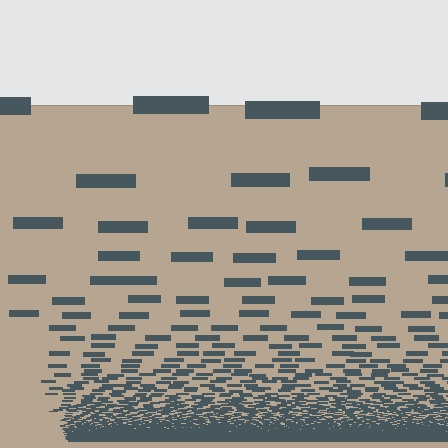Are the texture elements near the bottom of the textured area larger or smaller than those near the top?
Smaller. The gradient is inverted — elements near the bottom are smaller and denser.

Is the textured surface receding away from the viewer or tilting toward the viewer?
The surface appears to tilt toward the viewer. Texture elements get larger and sparser toward the top.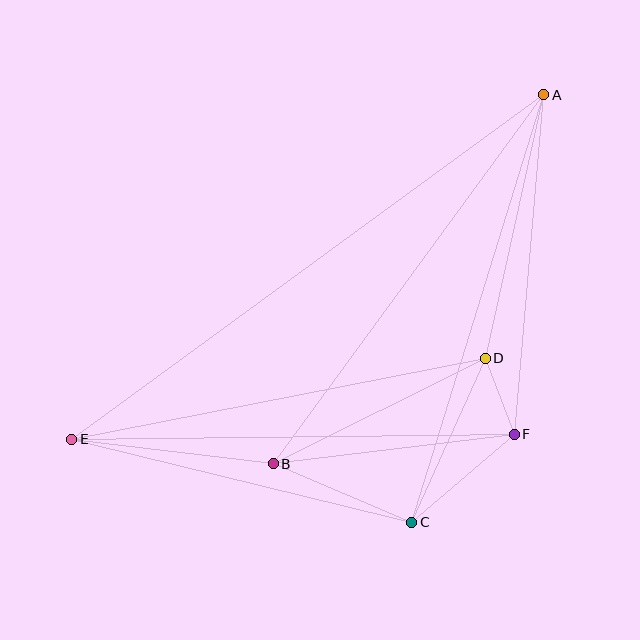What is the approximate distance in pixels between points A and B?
The distance between A and B is approximately 458 pixels.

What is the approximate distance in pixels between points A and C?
The distance between A and C is approximately 447 pixels.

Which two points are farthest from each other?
Points A and E are farthest from each other.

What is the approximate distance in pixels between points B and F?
The distance between B and F is approximately 243 pixels.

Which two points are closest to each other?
Points D and F are closest to each other.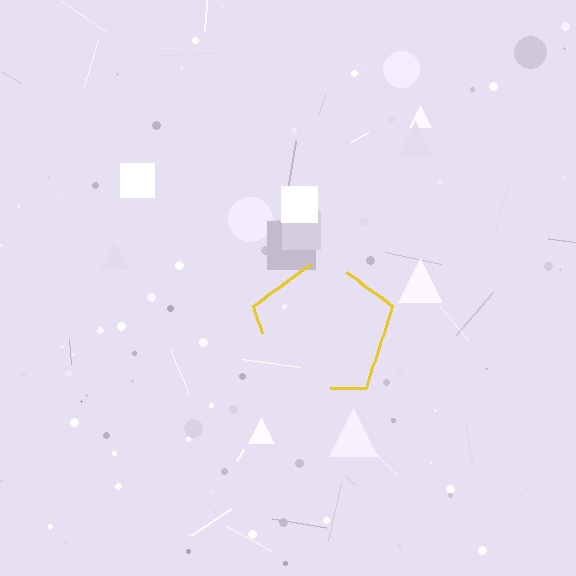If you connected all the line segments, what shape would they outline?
They would outline a pentagon.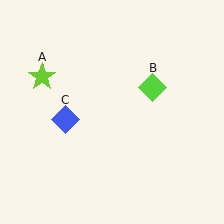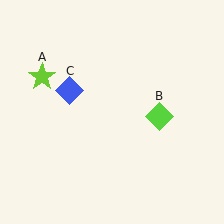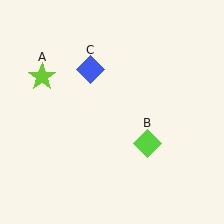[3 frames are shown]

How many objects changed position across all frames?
2 objects changed position: lime diamond (object B), blue diamond (object C).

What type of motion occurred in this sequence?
The lime diamond (object B), blue diamond (object C) rotated clockwise around the center of the scene.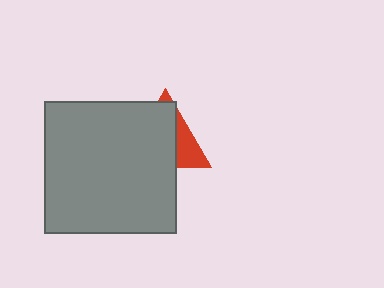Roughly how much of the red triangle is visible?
A small part of it is visible (roughly 31%).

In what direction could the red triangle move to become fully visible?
The red triangle could move toward the upper-right. That would shift it out from behind the gray square entirely.